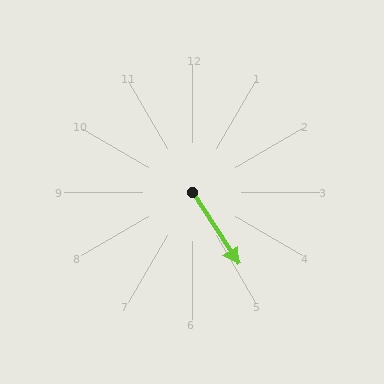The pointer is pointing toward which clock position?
Roughly 5 o'clock.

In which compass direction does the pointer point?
Southeast.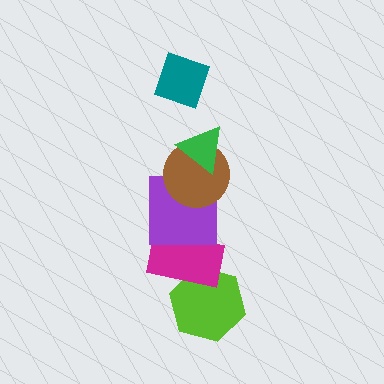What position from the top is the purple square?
The purple square is 4th from the top.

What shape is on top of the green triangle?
The teal diamond is on top of the green triangle.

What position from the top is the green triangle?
The green triangle is 2nd from the top.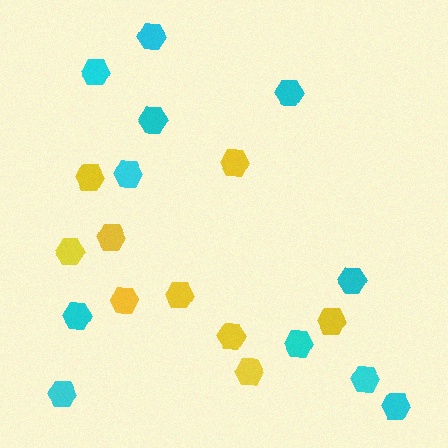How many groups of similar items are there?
There are 2 groups: one group of cyan hexagons (11) and one group of yellow hexagons (9).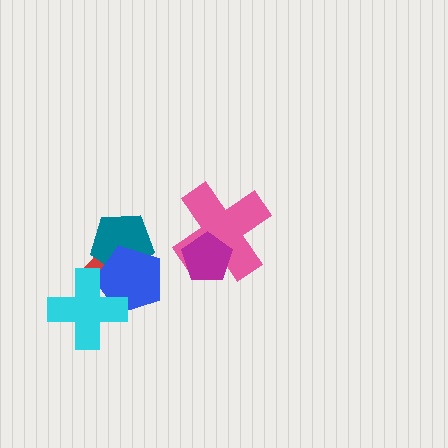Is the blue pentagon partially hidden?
Yes, it is partially covered by another shape.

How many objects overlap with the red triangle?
3 objects overlap with the red triangle.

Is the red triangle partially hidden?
Yes, it is partially covered by another shape.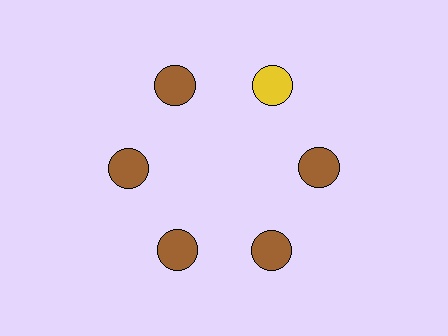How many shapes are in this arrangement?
There are 6 shapes arranged in a ring pattern.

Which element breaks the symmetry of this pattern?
The yellow circle at roughly the 1 o'clock position breaks the symmetry. All other shapes are brown circles.